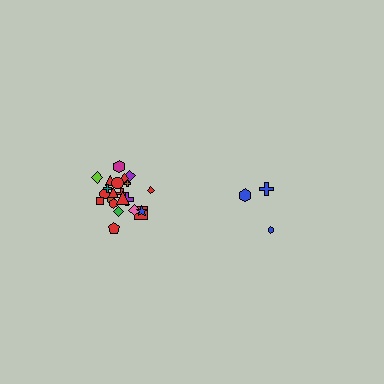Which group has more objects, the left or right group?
The left group.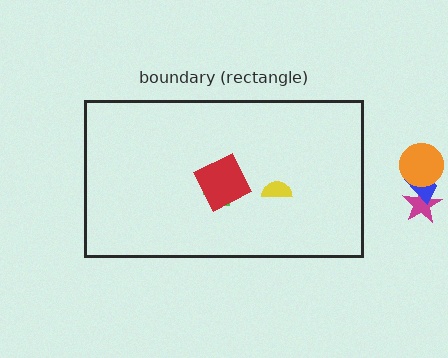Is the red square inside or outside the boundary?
Inside.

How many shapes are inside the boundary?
3 inside, 3 outside.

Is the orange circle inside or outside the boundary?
Outside.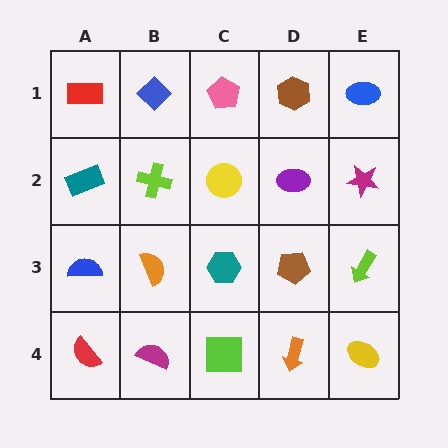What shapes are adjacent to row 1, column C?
A yellow circle (row 2, column C), a blue diamond (row 1, column B), a brown hexagon (row 1, column D).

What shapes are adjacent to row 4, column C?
A teal hexagon (row 3, column C), a magenta semicircle (row 4, column B), an orange arrow (row 4, column D).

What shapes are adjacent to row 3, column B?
A lime cross (row 2, column B), a magenta semicircle (row 4, column B), a blue semicircle (row 3, column A), a teal hexagon (row 3, column C).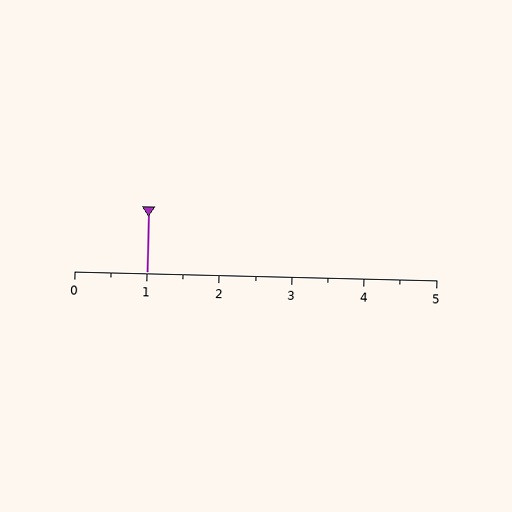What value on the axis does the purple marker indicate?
The marker indicates approximately 1.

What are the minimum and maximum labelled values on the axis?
The axis runs from 0 to 5.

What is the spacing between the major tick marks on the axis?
The major ticks are spaced 1 apart.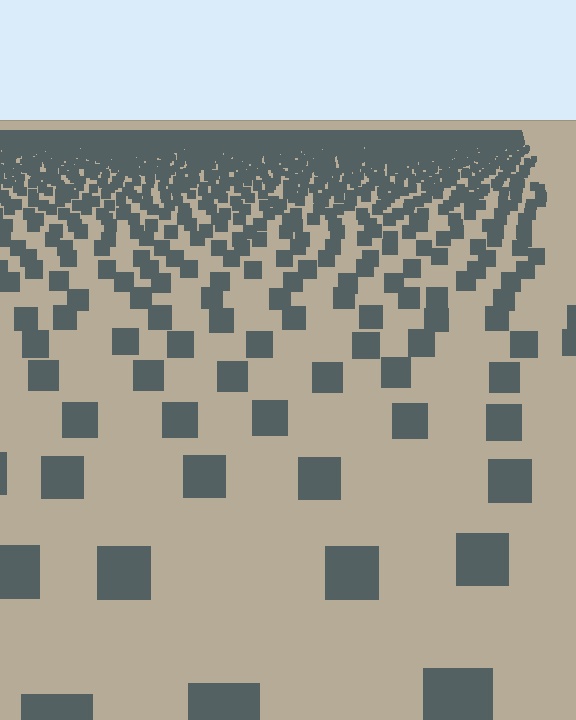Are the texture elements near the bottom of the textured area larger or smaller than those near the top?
Larger. Near the bottom, elements are closer to the viewer and appear at a bigger on-screen size.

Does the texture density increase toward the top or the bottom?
Density increases toward the top.